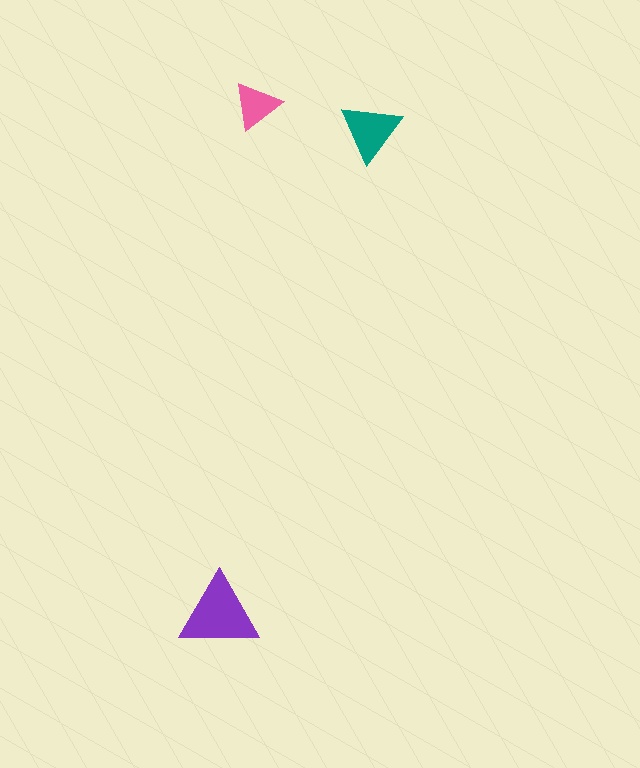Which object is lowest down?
The purple triangle is bottommost.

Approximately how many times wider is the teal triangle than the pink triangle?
About 1.5 times wider.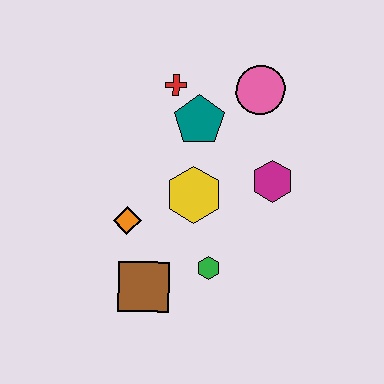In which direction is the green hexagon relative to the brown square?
The green hexagon is to the right of the brown square.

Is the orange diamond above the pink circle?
No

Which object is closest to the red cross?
The teal pentagon is closest to the red cross.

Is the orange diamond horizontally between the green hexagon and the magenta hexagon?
No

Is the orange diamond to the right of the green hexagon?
No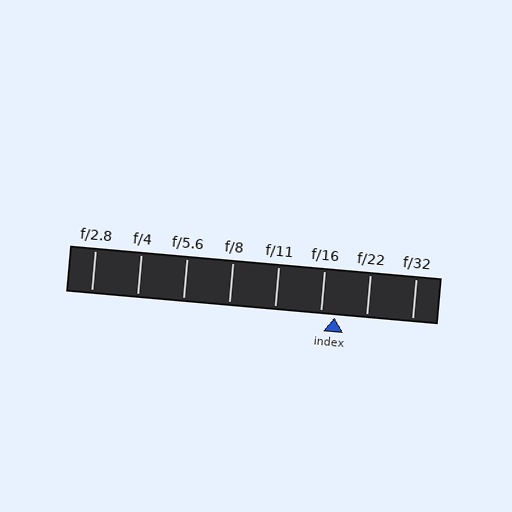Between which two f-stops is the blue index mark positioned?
The index mark is between f/16 and f/22.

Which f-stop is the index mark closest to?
The index mark is closest to f/16.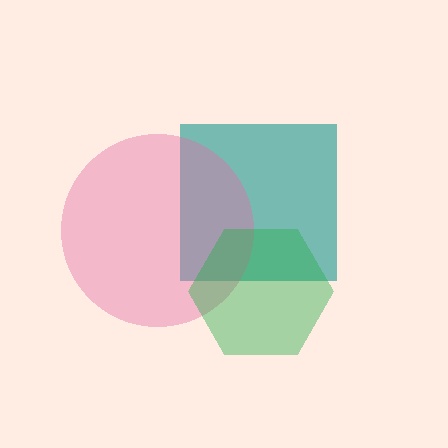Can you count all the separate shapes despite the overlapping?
Yes, there are 3 separate shapes.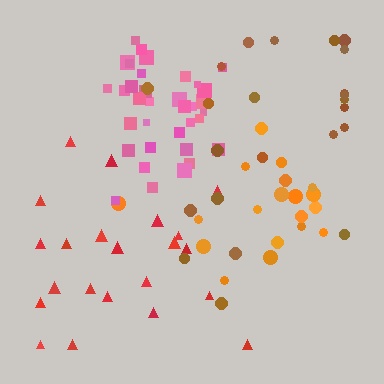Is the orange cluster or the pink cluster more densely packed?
Pink.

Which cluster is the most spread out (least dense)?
Brown.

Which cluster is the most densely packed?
Pink.